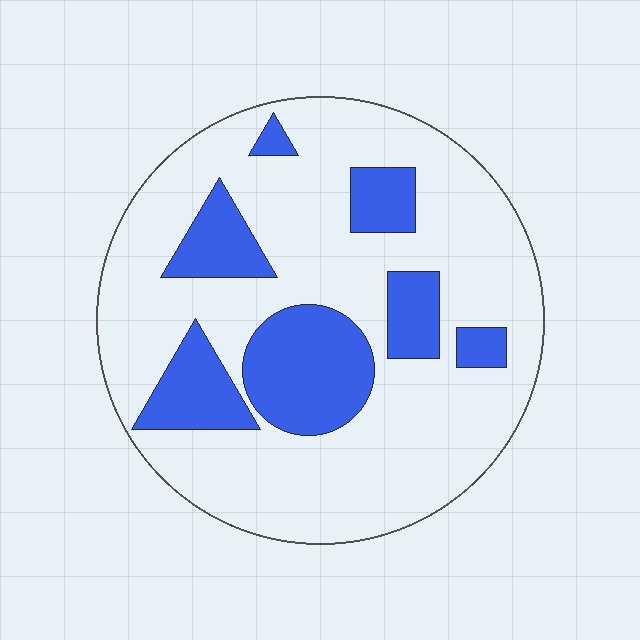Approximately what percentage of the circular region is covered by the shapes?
Approximately 25%.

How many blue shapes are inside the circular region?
7.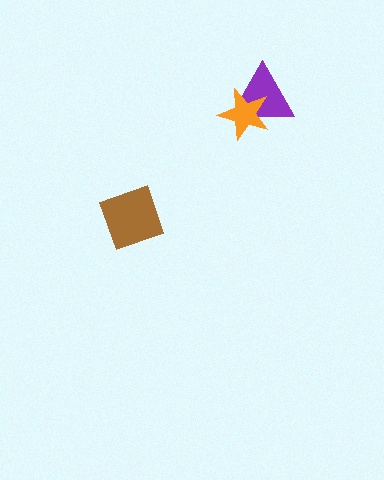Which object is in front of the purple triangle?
The orange star is in front of the purple triangle.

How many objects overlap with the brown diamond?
0 objects overlap with the brown diamond.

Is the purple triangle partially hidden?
Yes, it is partially covered by another shape.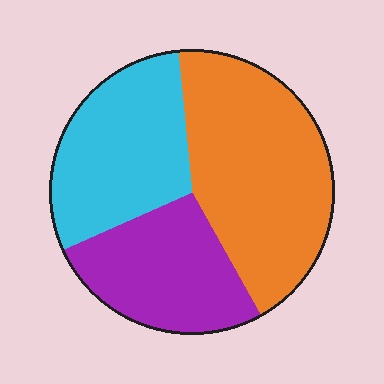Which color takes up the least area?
Purple, at roughly 25%.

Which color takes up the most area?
Orange, at roughly 45%.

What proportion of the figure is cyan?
Cyan takes up between a sixth and a third of the figure.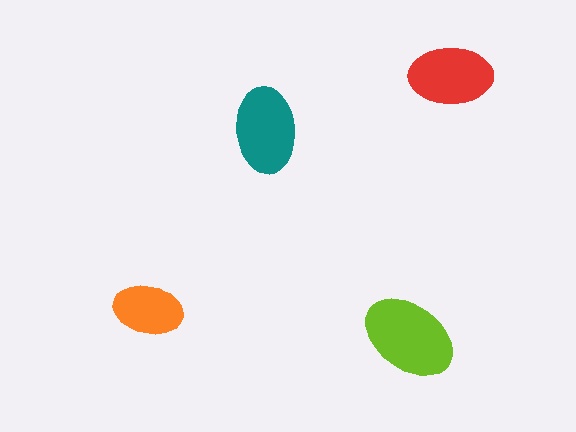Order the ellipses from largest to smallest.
the lime one, the teal one, the red one, the orange one.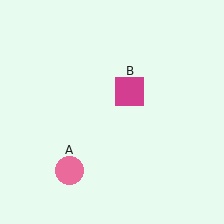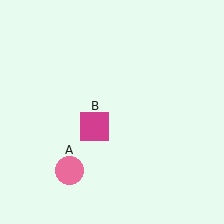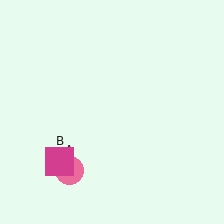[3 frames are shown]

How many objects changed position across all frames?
1 object changed position: magenta square (object B).